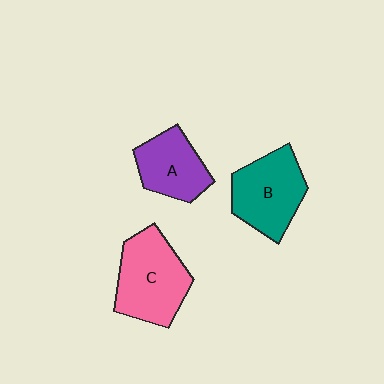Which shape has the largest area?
Shape C (pink).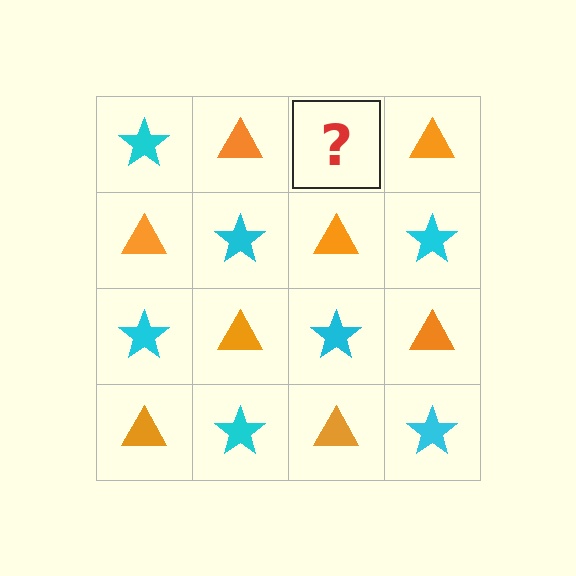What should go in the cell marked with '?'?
The missing cell should contain a cyan star.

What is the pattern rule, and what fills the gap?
The rule is that it alternates cyan star and orange triangle in a checkerboard pattern. The gap should be filled with a cyan star.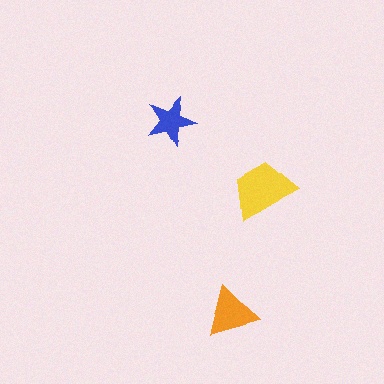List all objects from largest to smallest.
The yellow trapezoid, the orange triangle, the blue star.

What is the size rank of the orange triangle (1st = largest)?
2nd.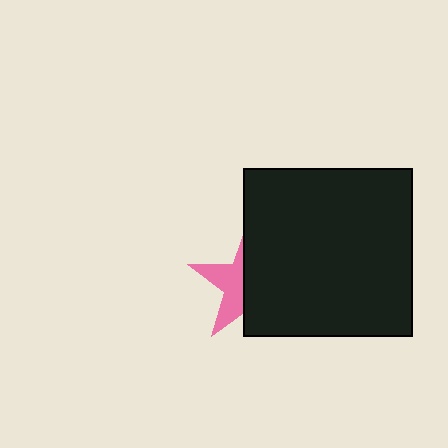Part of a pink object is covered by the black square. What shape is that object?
It is a star.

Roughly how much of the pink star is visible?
A small part of it is visible (roughly 41%).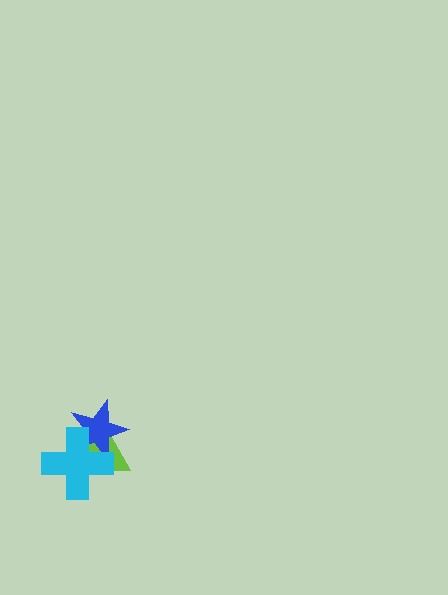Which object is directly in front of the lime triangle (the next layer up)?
The blue star is directly in front of the lime triangle.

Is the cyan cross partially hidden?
No, no other shape covers it.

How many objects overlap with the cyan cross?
2 objects overlap with the cyan cross.